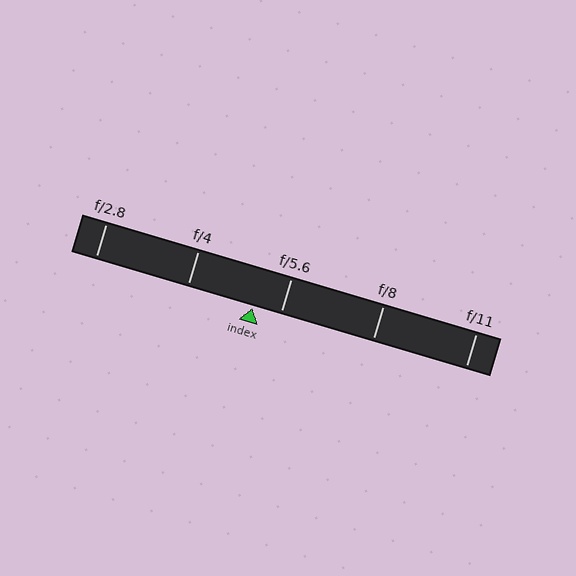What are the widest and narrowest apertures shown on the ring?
The widest aperture shown is f/2.8 and the narrowest is f/11.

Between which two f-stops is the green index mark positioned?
The index mark is between f/4 and f/5.6.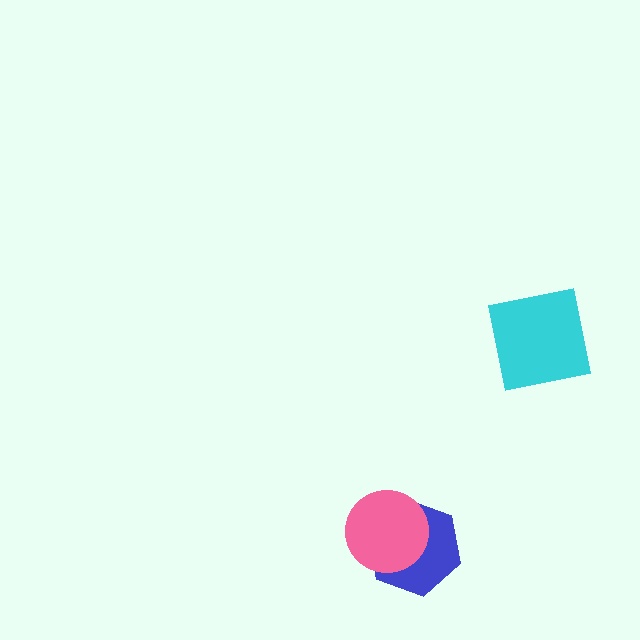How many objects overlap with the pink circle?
1 object overlaps with the pink circle.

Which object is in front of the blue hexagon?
The pink circle is in front of the blue hexagon.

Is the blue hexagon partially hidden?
Yes, it is partially covered by another shape.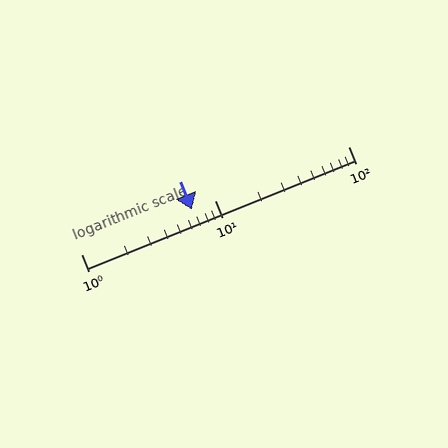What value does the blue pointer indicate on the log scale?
The pointer indicates approximately 6.8.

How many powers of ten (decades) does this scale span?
The scale spans 2 decades, from 1 to 100.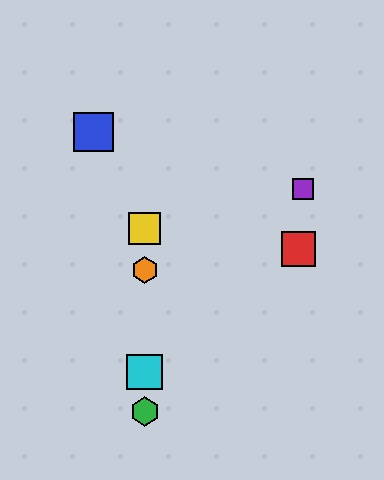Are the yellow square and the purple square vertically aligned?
No, the yellow square is at x≈145 and the purple square is at x≈303.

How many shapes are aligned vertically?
4 shapes (the green hexagon, the yellow square, the orange hexagon, the cyan square) are aligned vertically.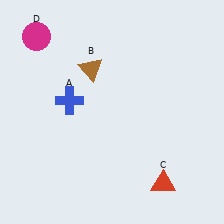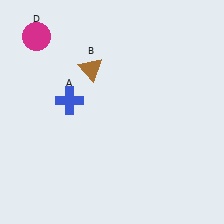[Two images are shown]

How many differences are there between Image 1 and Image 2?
There is 1 difference between the two images.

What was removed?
The red triangle (C) was removed in Image 2.